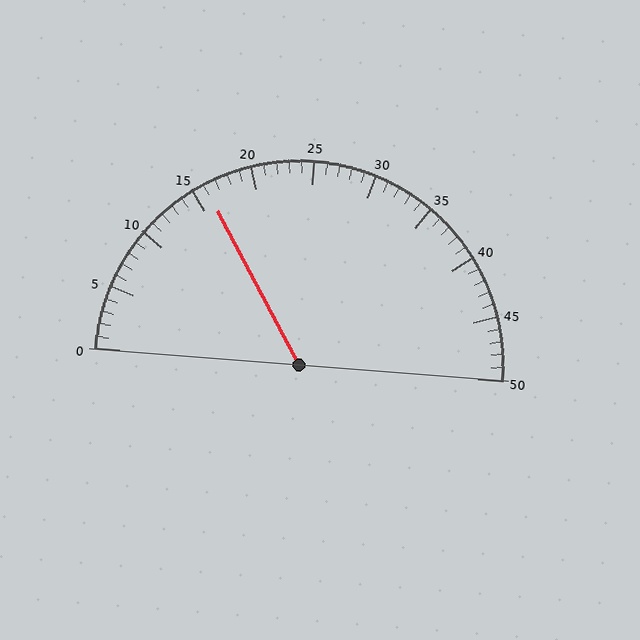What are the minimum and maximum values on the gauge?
The gauge ranges from 0 to 50.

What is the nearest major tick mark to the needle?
The nearest major tick mark is 15.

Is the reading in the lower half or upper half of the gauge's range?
The reading is in the lower half of the range (0 to 50).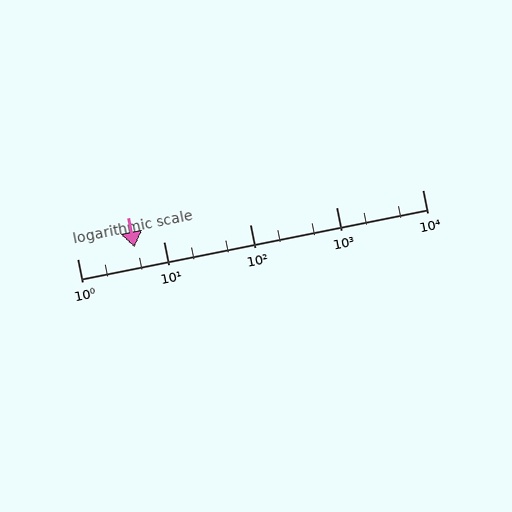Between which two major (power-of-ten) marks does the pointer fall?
The pointer is between 1 and 10.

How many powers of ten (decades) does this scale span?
The scale spans 4 decades, from 1 to 10000.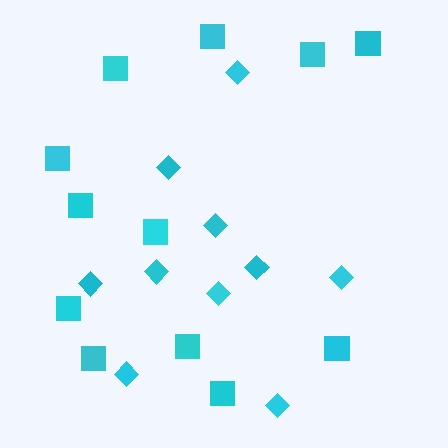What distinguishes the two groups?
There are 2 groups: one group of squares (12) and one group of diamonds (10).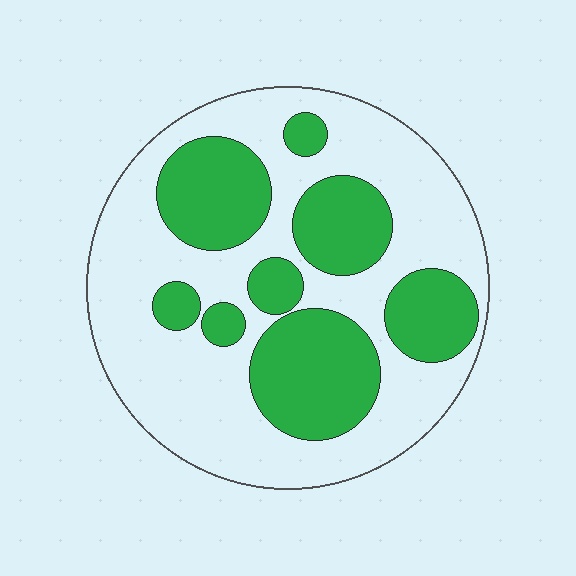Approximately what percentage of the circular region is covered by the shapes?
Approximately 35%.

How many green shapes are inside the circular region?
8.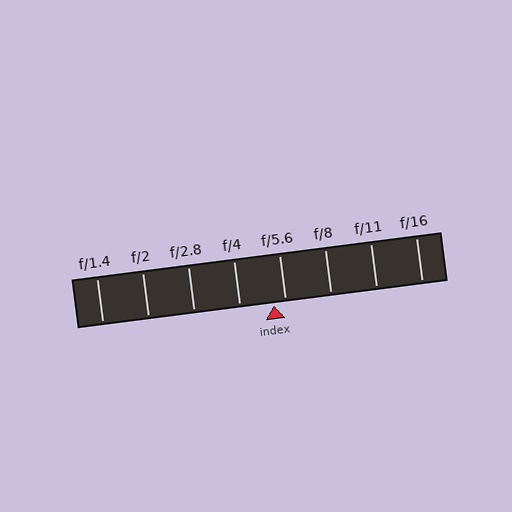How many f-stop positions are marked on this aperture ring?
There are 8 f-stop positions marked.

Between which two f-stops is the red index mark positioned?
The index mark is between f/4 and f/5.6.